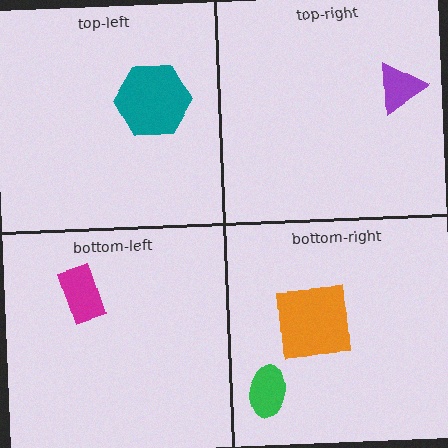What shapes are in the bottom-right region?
The green ellipse, the orange square.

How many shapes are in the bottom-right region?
2.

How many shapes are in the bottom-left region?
1.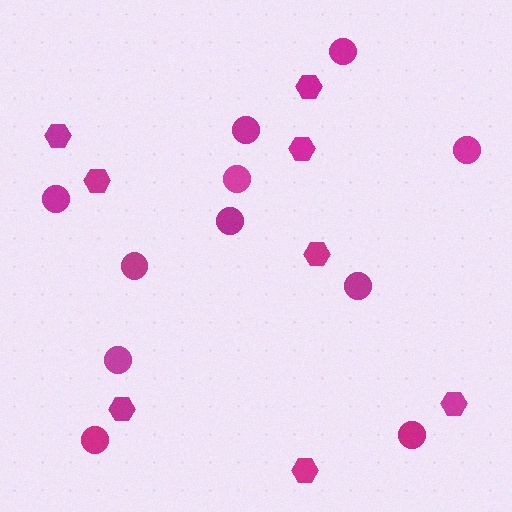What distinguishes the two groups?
There are 2 groups: one group of circles (11) and one group of hexagons (8).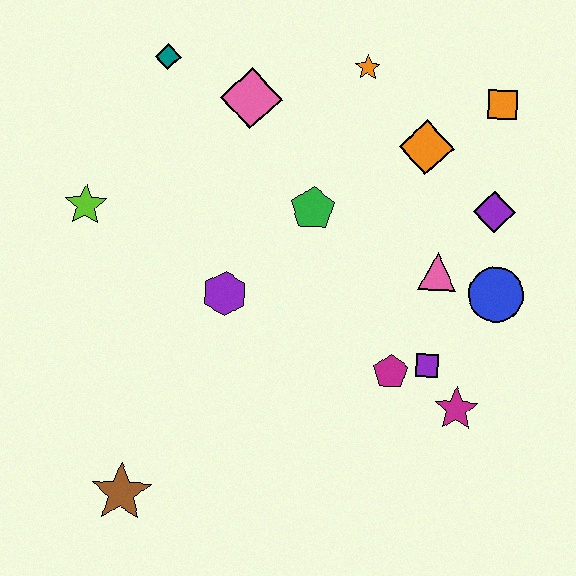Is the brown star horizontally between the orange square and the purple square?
No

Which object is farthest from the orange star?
The brown star is farthest from the orange star.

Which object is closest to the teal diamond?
The pink diamond is closest to the teal diamond.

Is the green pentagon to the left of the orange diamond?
Yes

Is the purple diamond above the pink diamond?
No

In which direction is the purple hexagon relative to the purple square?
The purple hexagon is to the left of the purple square.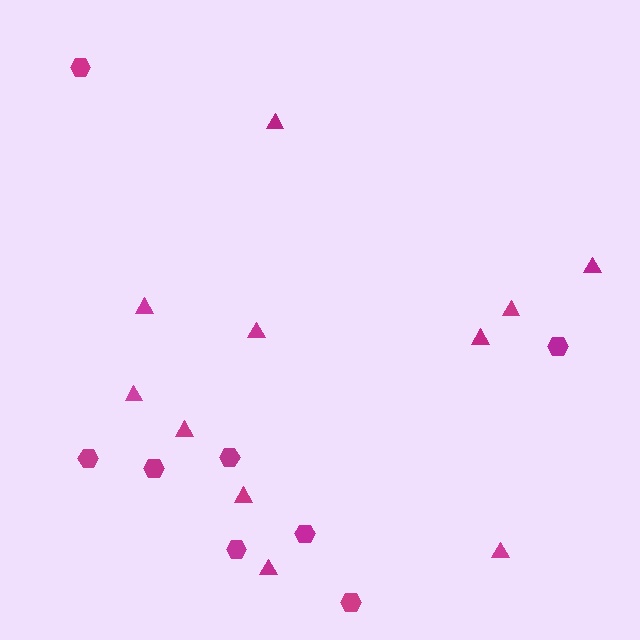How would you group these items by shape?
There are 2 groups: one group of hexagons (8) and one group of triangles (11).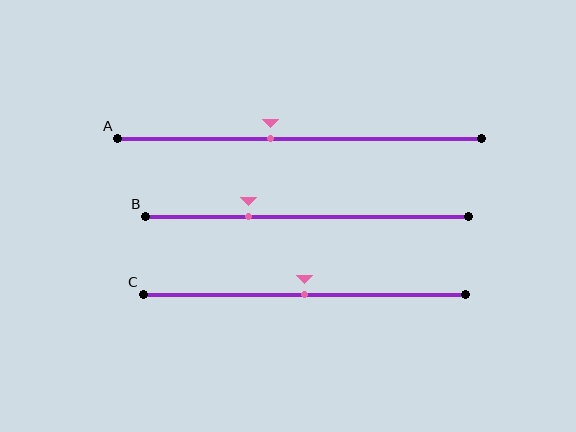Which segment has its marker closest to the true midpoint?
Segment C has its marker closest to the true midpoint.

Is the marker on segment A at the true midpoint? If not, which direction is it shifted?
No, the marker on segment A is shifted to the left by about 8% of the segment length.